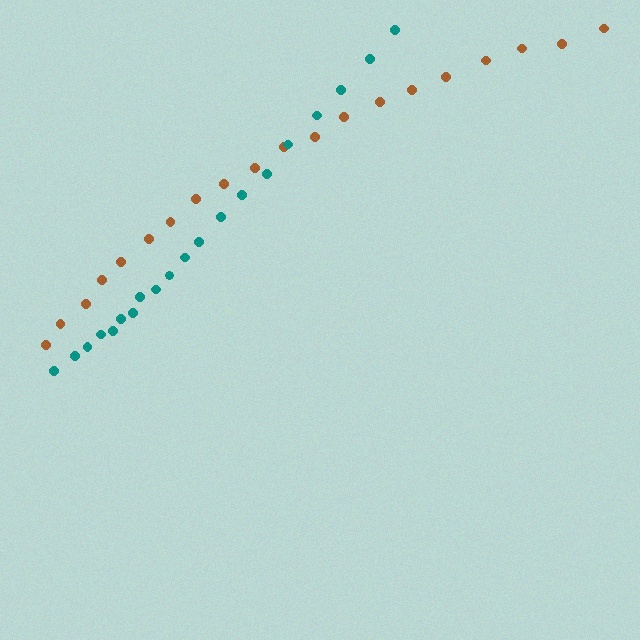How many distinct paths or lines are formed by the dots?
There are 2 distinct paths.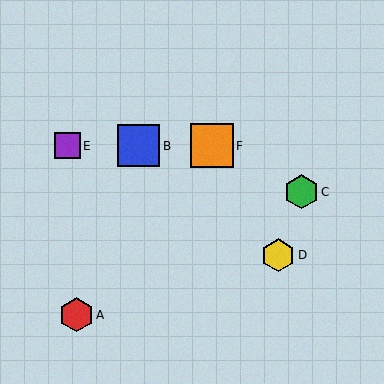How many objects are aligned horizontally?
3 objects (B, E, F) are aligned horizontally.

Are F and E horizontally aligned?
Yes, both are at y≈145.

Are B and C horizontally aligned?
No, B is at y≈146 and C is at y≈191.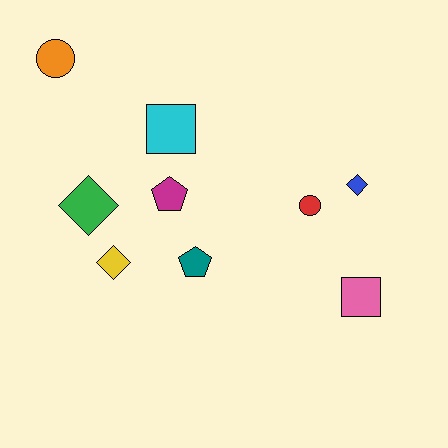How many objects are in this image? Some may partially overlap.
There are 9 objects.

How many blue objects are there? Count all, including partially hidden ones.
There is 1 blue object.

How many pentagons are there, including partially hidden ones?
There are 2 pentagons.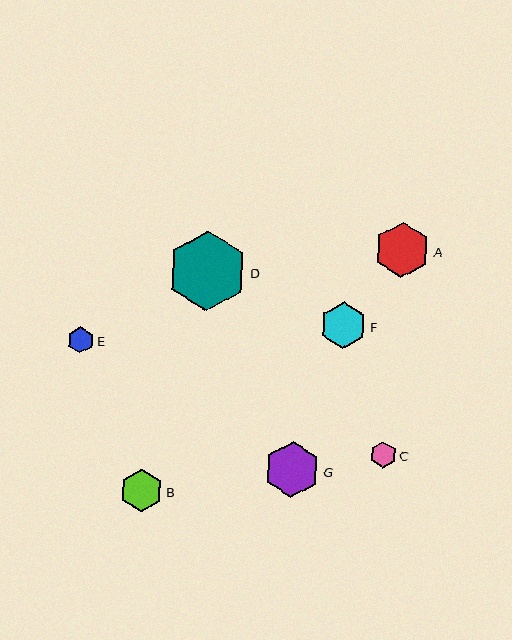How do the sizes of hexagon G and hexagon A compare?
Hexagon G and hexagon A are approximately the same size.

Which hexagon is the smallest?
Hexagon E is the smallest with a size of approximately 26 pixels.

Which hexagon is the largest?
Hexagon D is the largest with a size of approximately 80 pixels.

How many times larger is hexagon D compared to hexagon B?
Hexagon D is approximately 1.9 times the size of hexagon B.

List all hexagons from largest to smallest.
From largest to smallest: D, G, A, F, B, C, E.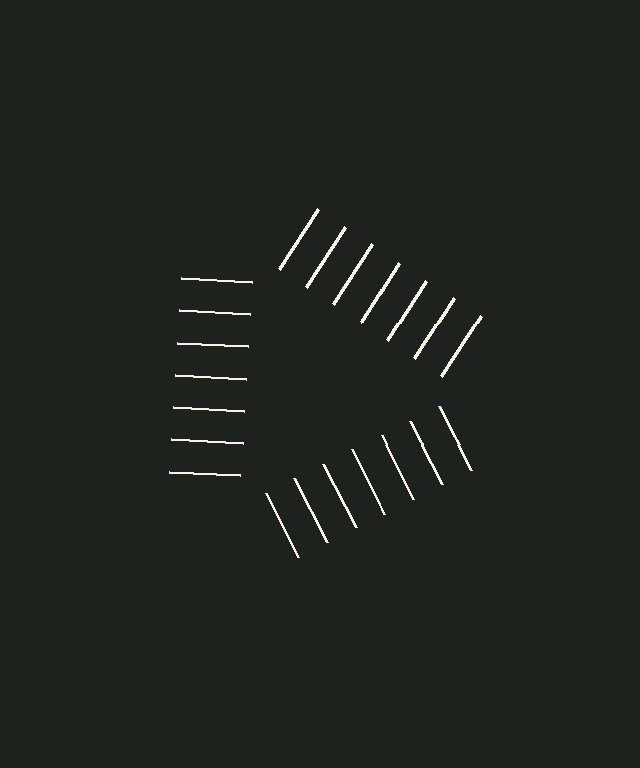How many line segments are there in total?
21 — 7 along each of the 3 edges.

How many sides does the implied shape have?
3 sides — the line-ends trace a triangle.